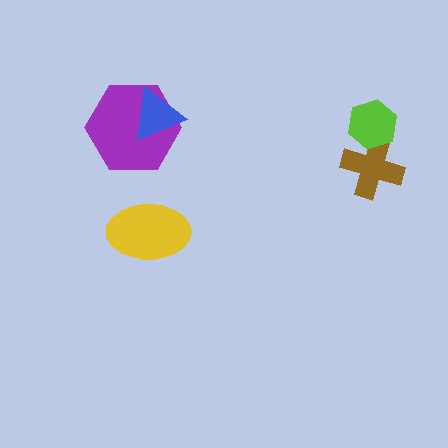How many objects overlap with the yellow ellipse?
0 objects overlap with the yellow ellipse.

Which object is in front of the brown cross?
The lime hexagon is in front of the brown cross.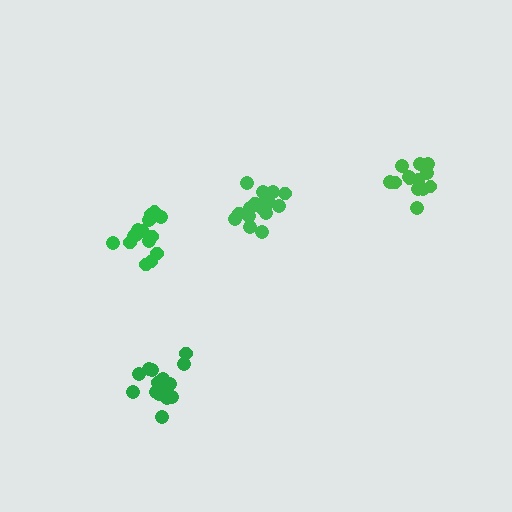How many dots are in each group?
Group 1: 17 dots, Group 2: 17 dots, Group 3: 13 dots, Group 4: 16 dots (63 total).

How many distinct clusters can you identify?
There are 4 distinct clusters.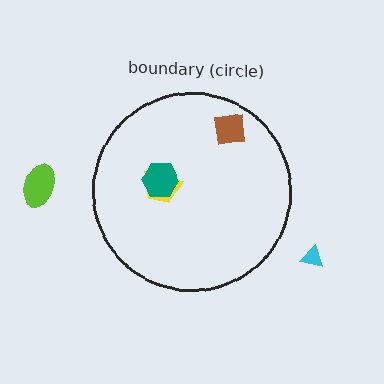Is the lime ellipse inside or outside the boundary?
Outside.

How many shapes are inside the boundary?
3 inside, 2 outside.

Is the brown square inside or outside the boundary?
Inside.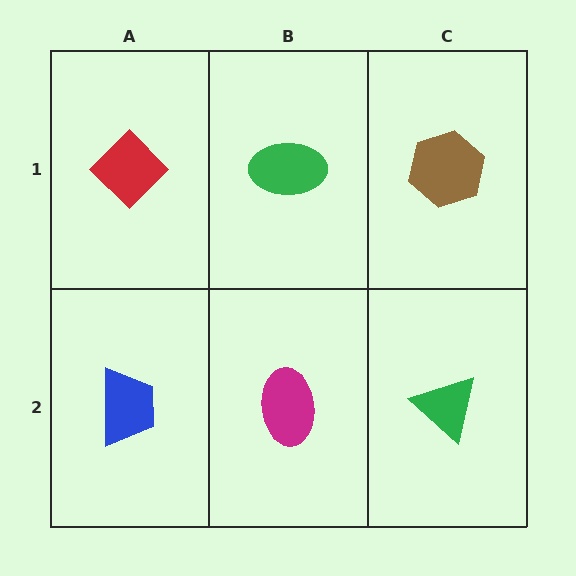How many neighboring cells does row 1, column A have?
2.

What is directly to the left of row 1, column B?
A red diamond.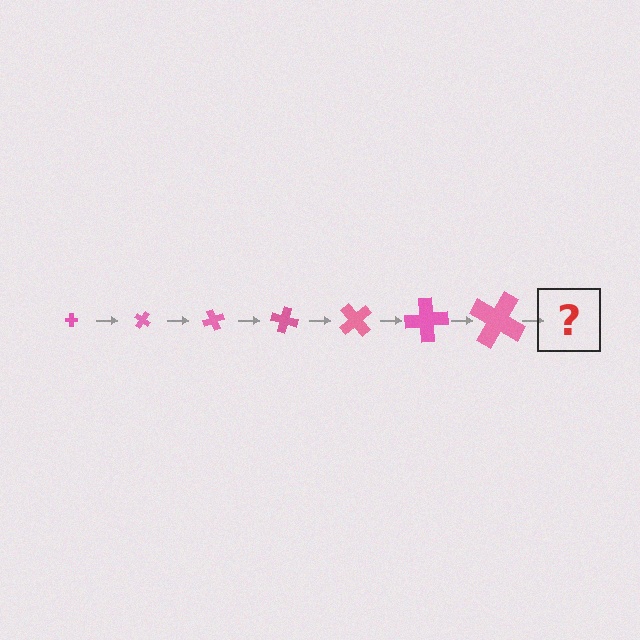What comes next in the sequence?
The next element should be a cross, larger than the previous one and rotated 245 degrees from the start.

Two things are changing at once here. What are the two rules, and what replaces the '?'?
The two rules are that the cross grows larger each step and it rotates 35 degrees each step. The '?' should be a cross, larger than the previous one and rotated 245 degrees from the start.